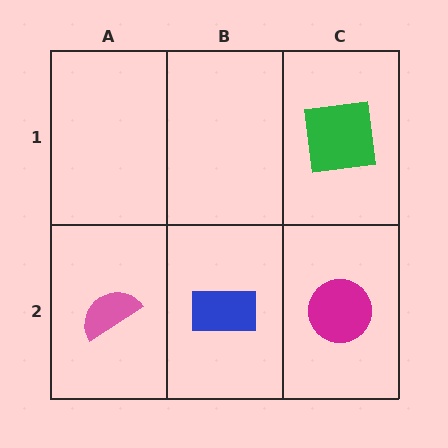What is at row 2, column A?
A pink semicircle.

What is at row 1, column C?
A green square.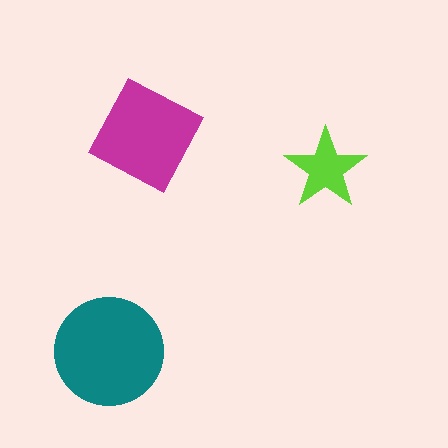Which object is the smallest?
The lime star.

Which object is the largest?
The teal circle.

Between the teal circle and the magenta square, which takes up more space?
The teal circle.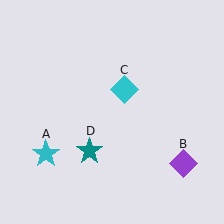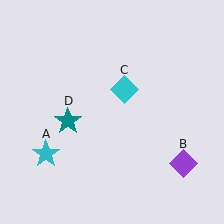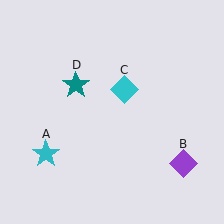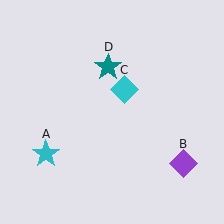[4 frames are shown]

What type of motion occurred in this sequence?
The teal star (object D) rotated clockwise around the center of the scene.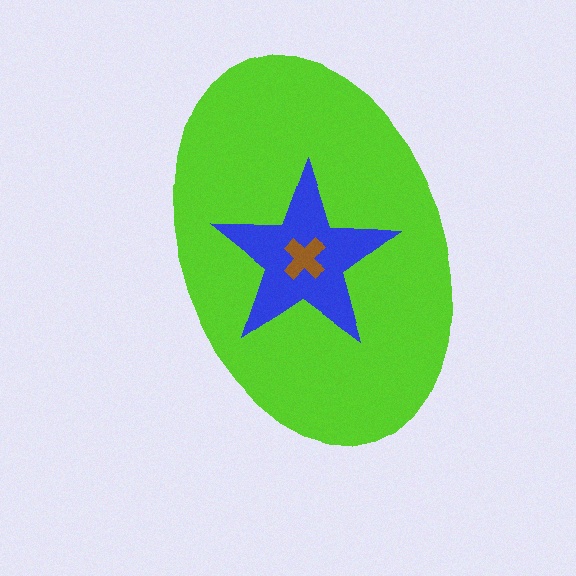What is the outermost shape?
The lime ellipse.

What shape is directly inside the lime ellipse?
The blue star.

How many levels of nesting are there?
3.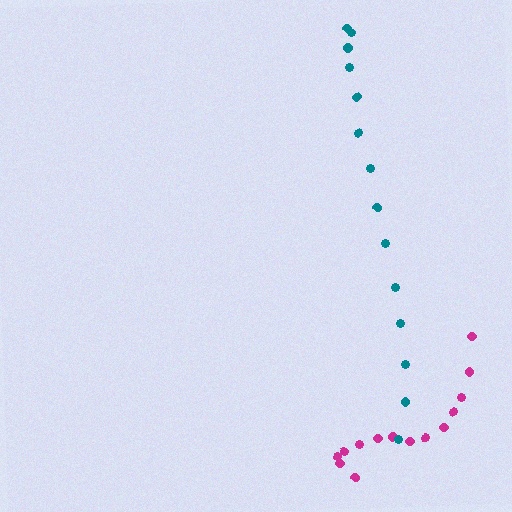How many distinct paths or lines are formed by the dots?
There are 2 distinct paths.